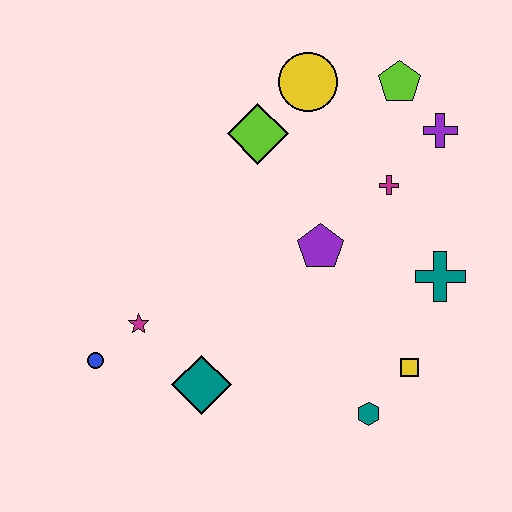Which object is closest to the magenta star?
The blue circle is closest to the magenta star.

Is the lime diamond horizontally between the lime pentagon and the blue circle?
Yes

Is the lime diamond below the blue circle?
No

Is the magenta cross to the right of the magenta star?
Yes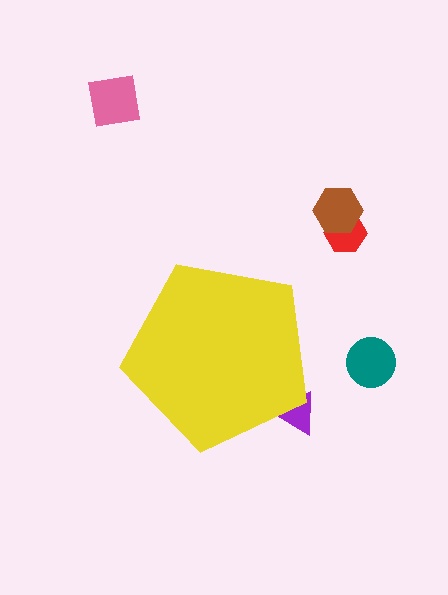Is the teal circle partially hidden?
No, the teal circle is fully visible.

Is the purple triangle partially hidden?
Yes, the purple triangle is partially hidden behind the yellow pentagon.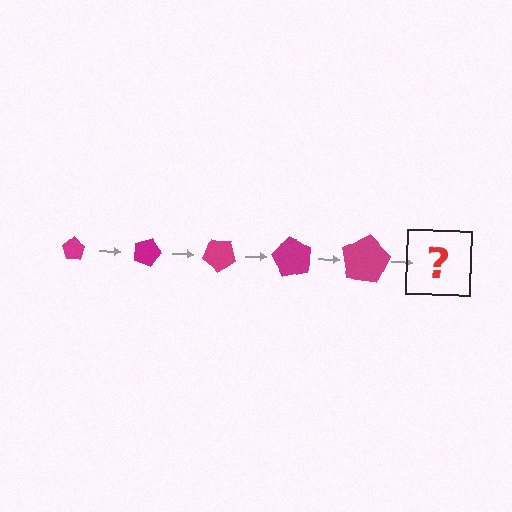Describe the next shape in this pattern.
It should be a pentagon, larger than the previous one and rotated 100 degrees from the start.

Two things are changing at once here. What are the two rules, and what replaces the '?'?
The two rules are that the pentagon grows larger each step and it rotates 20 degrees each step. The '?' should be a pentagon, larger than the previous one and rotated 100 degrees from the start.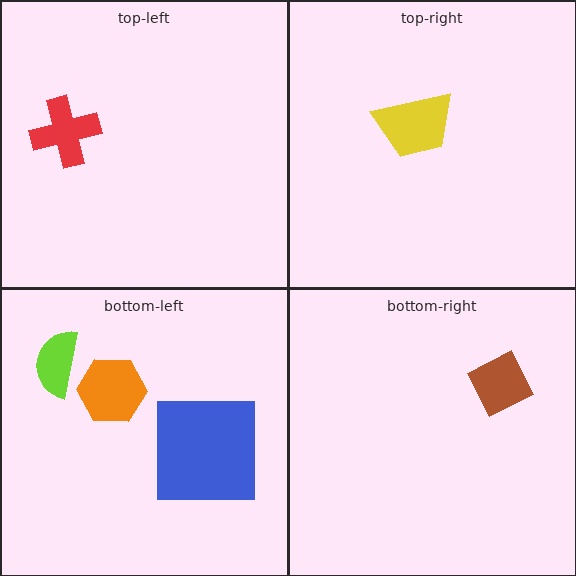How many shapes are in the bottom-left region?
3.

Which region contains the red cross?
The top-left region.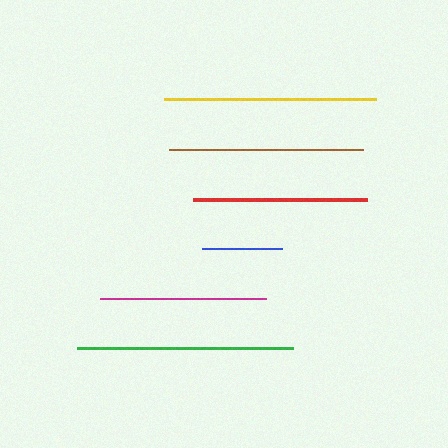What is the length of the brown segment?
The brown segment is approximately 195 pixels long.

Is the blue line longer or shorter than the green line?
The green line is longer than the blue line.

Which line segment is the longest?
The green line is the longest at approximately 216 pixels.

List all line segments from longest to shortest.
From longest to shortest: green, yellow, brown, red, magenta, blue.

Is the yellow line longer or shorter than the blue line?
The yellow line is longer than the blue line.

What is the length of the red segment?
The red segment is approximately 175 pixels long.